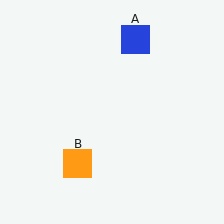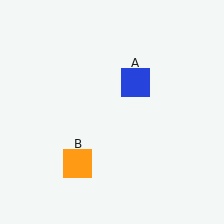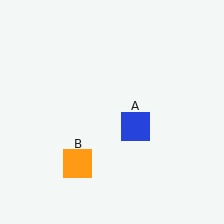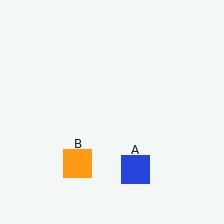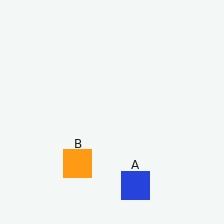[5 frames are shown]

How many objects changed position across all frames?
1 object changed position: blue square (object A).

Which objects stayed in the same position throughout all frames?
Orange square (object B) remained stationary.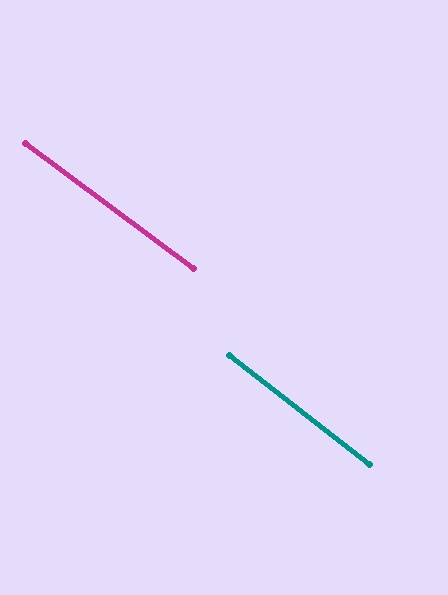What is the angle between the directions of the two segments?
Approximately 1 degree.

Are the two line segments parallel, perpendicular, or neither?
Parallel — their directions differ by only 1.3°.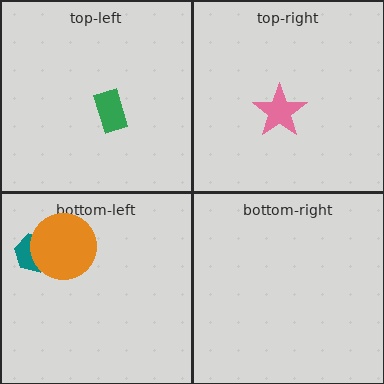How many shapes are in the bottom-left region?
2.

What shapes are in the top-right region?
The pink star.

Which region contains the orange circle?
The bottom-left region.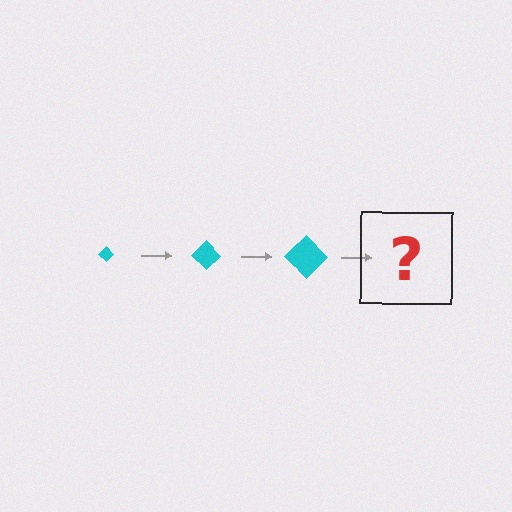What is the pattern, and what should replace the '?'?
The pattern is that the diamond gets progressively larger each step. The '?' should be a cyan diamond, larger than the previous one.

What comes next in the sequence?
The next element should be a cyan diamond, larger than the previous one.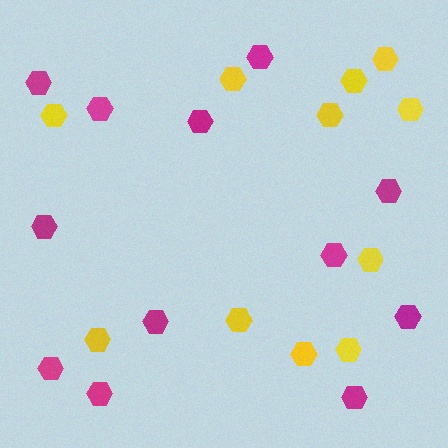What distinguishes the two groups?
There are 2 groups: one group of magenta hexagons (12) and one group of yellow hexagons (11).